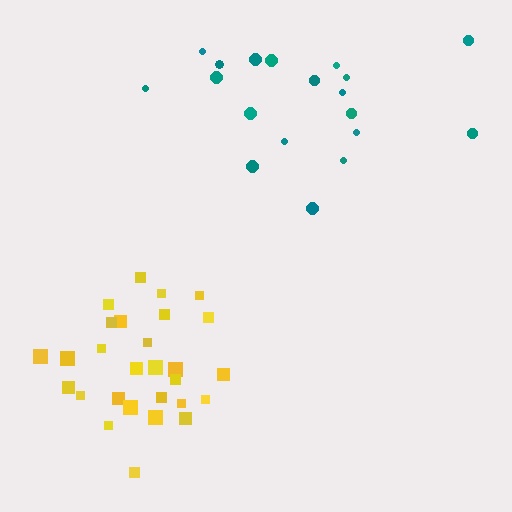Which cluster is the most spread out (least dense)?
Teal.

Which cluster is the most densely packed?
Yellow.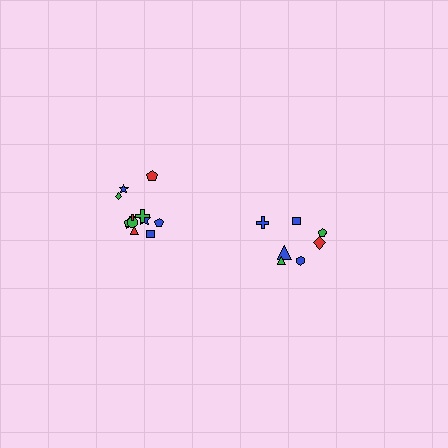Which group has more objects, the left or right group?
The left group.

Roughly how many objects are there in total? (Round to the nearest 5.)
Roughly 20 objects in total.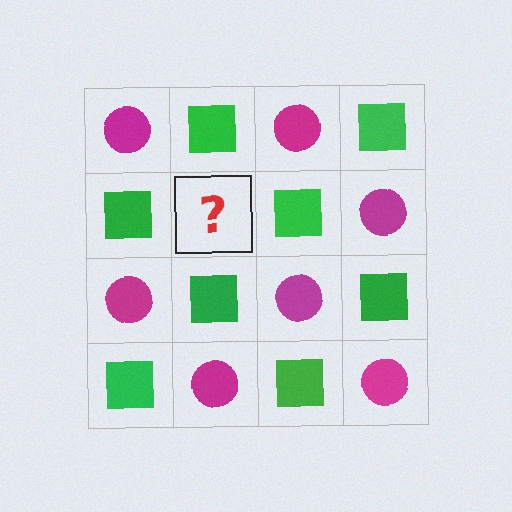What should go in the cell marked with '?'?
The missing cell should contain a magenta circle.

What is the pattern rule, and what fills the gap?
The rule is that it alternates magenta circle and green square in a checkerboard pattern. The gap should be filled with a magenta circle.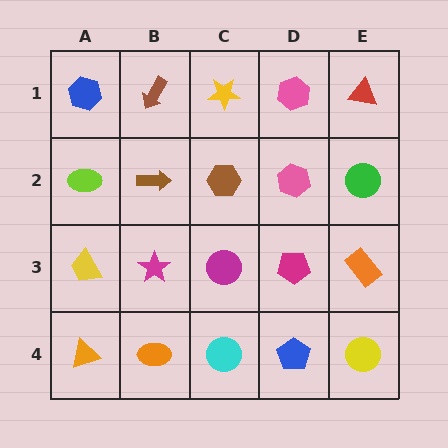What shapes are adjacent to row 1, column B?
A brown arrow (row 2, column B), a blue hexagon (row 1, column A), a yellow star (row 1, column C).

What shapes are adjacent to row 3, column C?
A brown hexagon (row 2, column C), a cyan circle (row 4, column C), a magenta star (row 3, column B), a magenta pentagon (row 3, column D).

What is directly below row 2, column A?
A yellow trapezoid.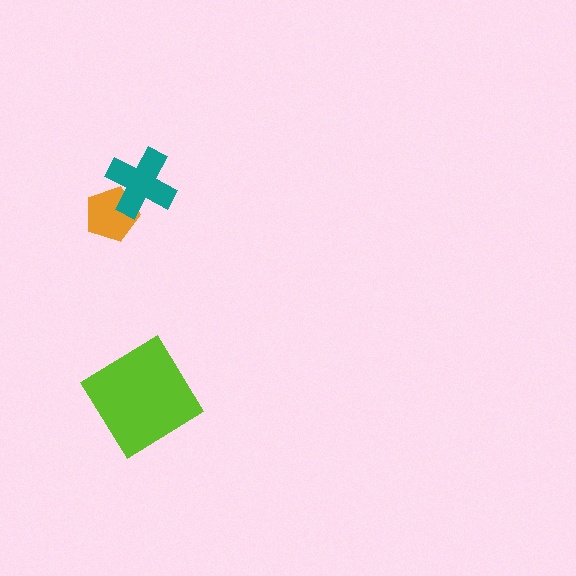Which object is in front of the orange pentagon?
The teal cross is in front of the orange pentagon.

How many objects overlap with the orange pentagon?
1 object overlaps with the orange pentagon.